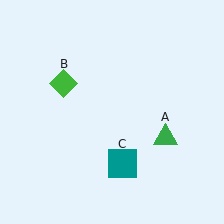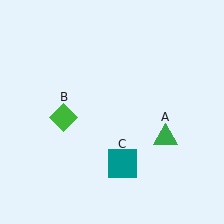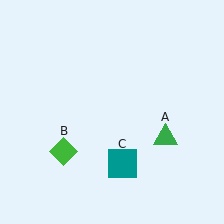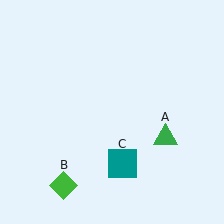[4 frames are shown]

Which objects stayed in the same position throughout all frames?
Green triangle (object A) and teal square (object C) remained stationary.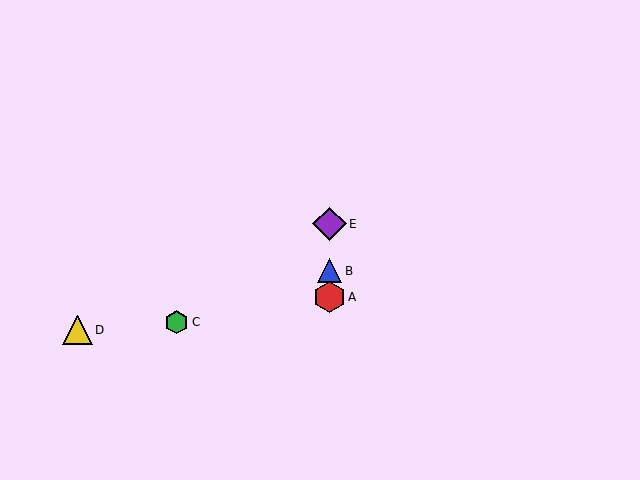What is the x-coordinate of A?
Object A is at x≈329.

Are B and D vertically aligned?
No, B is at x≈329 and D is at x≈78.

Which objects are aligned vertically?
Objects A, B, E are aligned vertically.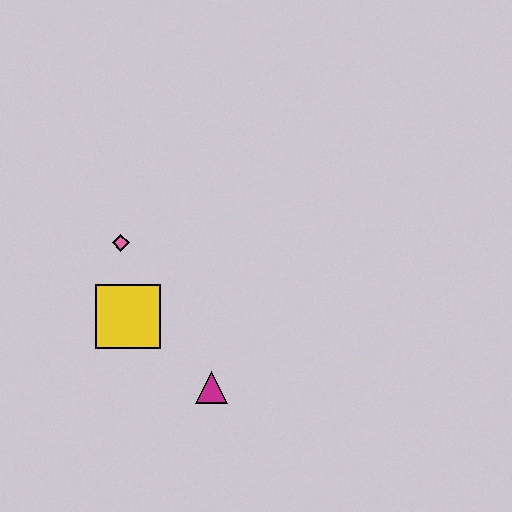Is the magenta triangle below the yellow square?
Yes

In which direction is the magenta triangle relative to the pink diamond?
The magenta triangle is below the pink diamond.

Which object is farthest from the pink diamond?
The magenta triangle is farthest from the pink diamond.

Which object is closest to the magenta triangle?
The yellow square is closest to the magenta triangle.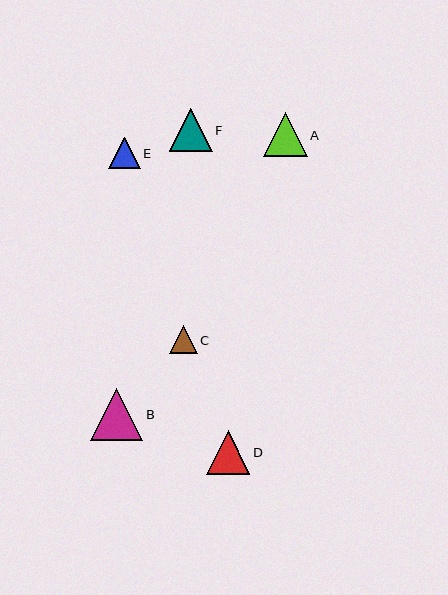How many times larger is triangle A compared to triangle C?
Triangle A is approximately 1.5 times the size of triangle C.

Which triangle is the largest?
Triangle B is the largest with a size of approximately 52 pixels.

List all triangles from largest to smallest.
From largest to smallest: B, A, D, F, E, C.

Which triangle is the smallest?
Triangle C is the smallest with a size of approximately 28 pixels.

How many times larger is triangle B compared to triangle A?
Triangle B is approximately 1.2 times the size of triangle A.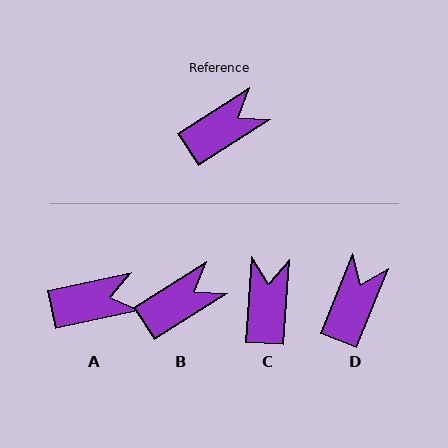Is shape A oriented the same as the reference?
No, it is off by about 21 degrees.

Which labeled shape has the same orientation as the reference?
B.